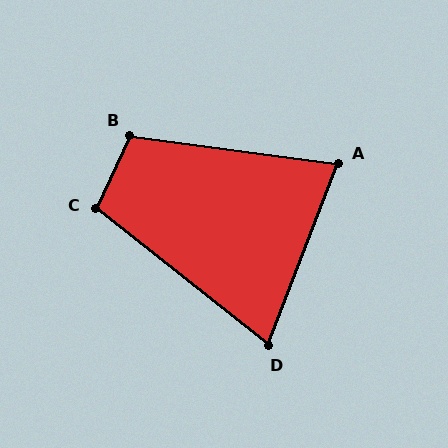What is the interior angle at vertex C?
Approximately 104 degrees (obtuse).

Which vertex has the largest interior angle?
B, at approximately 107 degrees.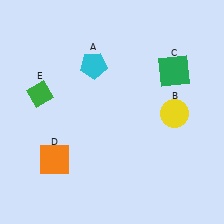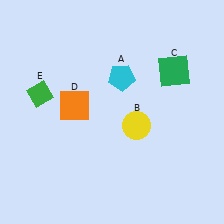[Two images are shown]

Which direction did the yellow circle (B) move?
The yellow circle (B) moved left.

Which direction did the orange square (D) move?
The orange square (D) moved up.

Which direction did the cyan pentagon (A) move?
The cyan pentagon (A) moved right.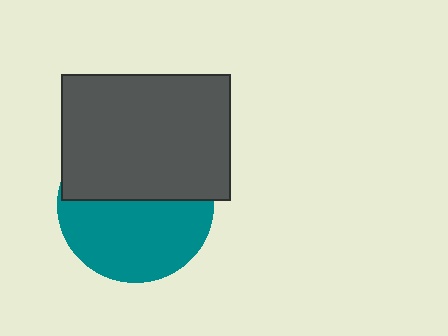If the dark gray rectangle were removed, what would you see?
You would see the complete teal circle.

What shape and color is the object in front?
The object in front is a dark gray rectangle.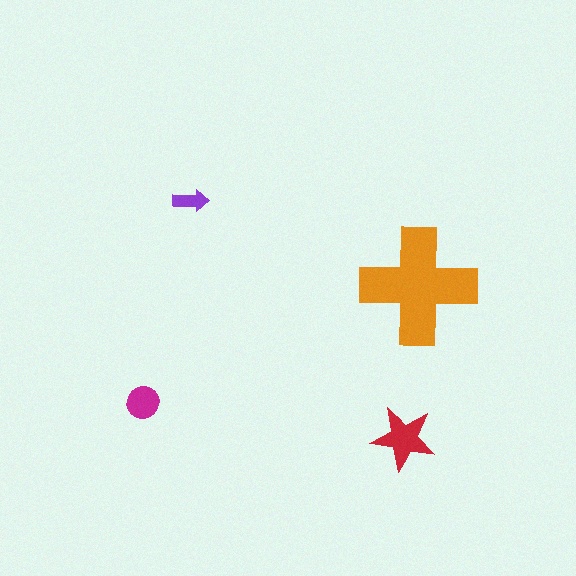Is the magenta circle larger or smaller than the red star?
Smaller.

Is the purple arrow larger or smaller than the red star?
Smaller.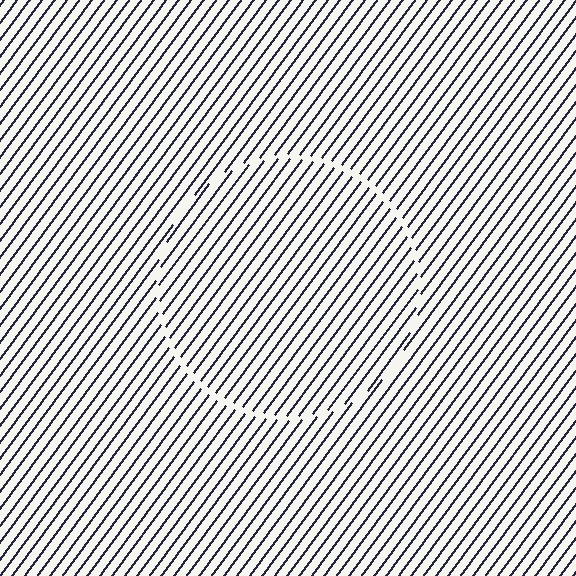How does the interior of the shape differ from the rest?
The interior of the shape contains the same grating, shifted by half a period — the contour is defined by the phase discontinuity where line-ends from the inner and outer gratings abut.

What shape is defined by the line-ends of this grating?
An illusory circle. The interior of the shape contains the same grating, shifted by half a period — the contour is defined by the phase discontinuity where line-ends from the inner and outer gratings abut.